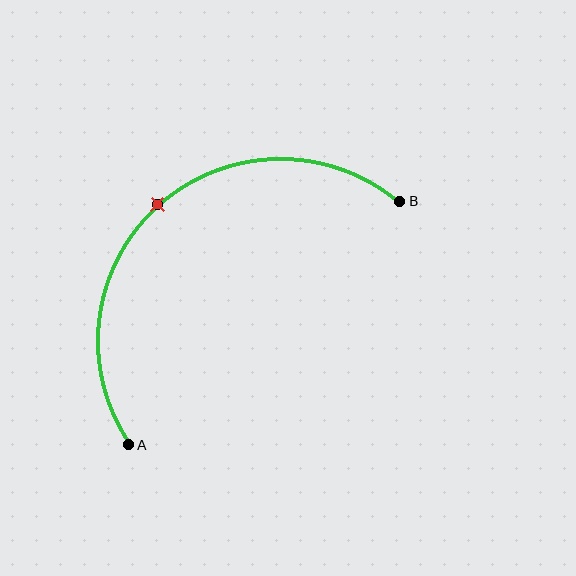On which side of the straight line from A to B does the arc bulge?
The arc bulges above and to the left of the straight line connecting A and B.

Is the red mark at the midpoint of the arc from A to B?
Yes. The red mark lies on the arc at equal arc-length from both A and B — it is the arc midpoint.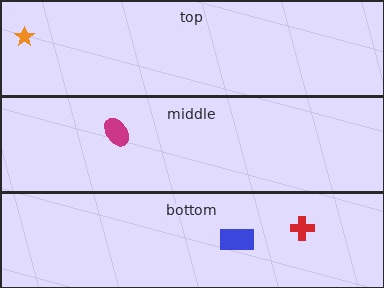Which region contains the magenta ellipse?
The middle region.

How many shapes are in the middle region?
1.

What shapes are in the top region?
The orange star.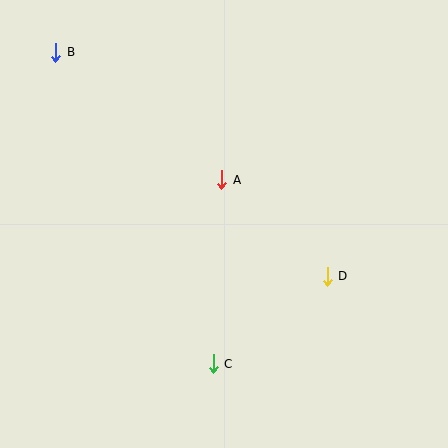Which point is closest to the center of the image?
Point A at (222, 180) is closest to the center.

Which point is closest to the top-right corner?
Point A is closest to the top-right corner.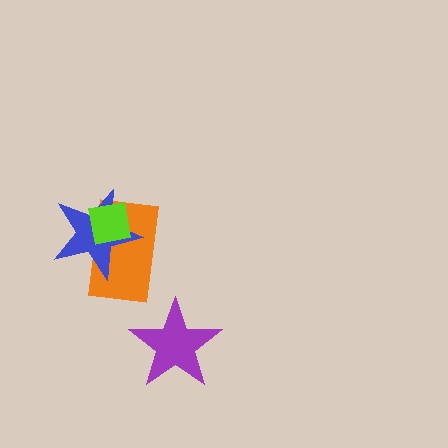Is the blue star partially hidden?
Yes, it is partially covered by another shape.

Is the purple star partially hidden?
No, no other shape covers it.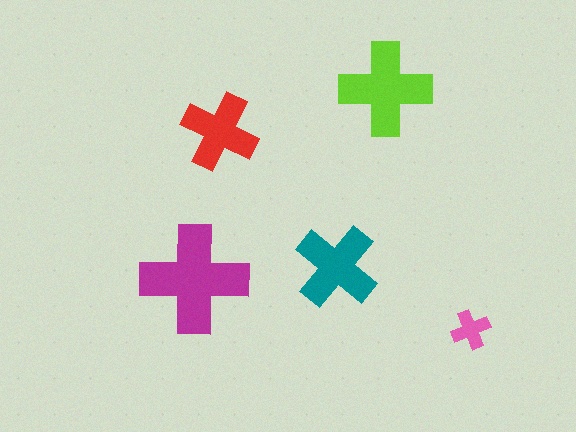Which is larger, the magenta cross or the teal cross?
The magenta one.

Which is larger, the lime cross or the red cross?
The lime one.